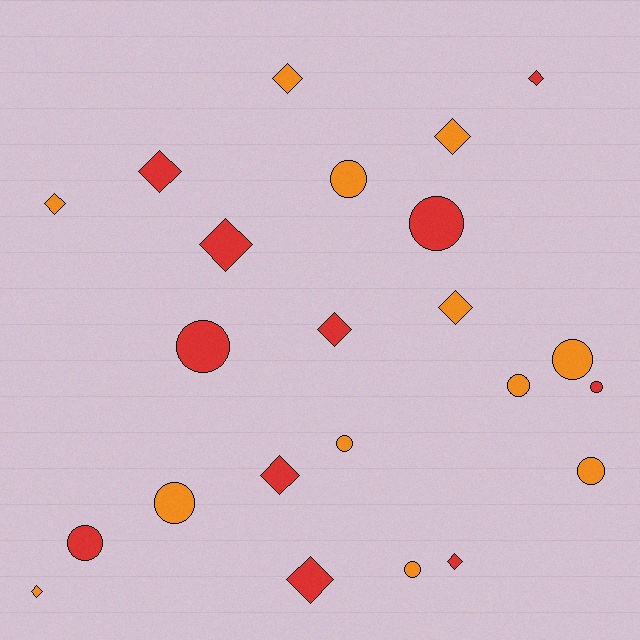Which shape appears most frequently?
Diamond, with 12 objects.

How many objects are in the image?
There are 23 objects.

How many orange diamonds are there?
There are 5 orange diamonds.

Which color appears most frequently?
Orange, with 12 objects.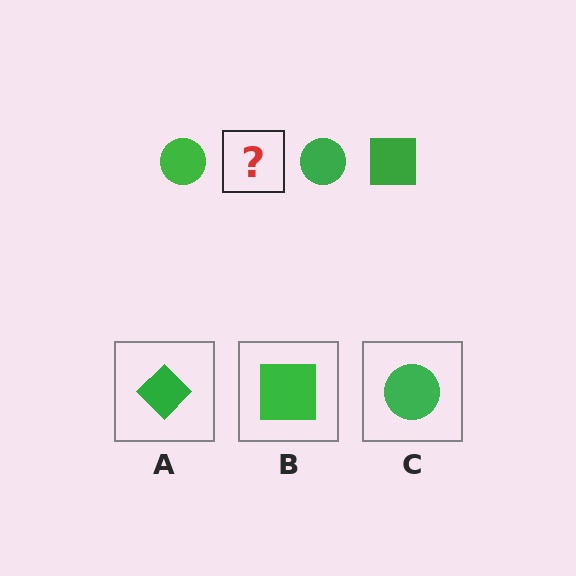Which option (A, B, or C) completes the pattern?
B.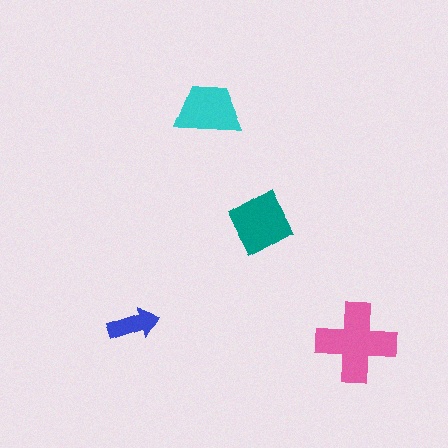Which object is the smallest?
The blue arrow.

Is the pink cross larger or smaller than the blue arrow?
Larger.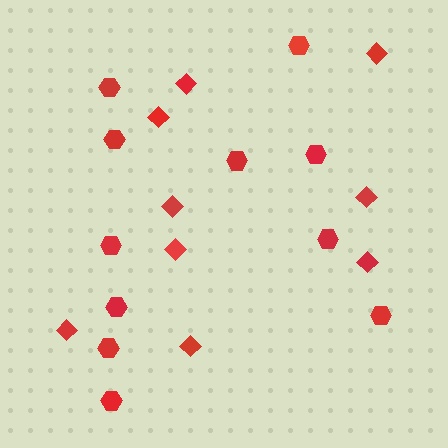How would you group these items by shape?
There are 2 groups: one group of diamonds (9) and one group of hexagons (11).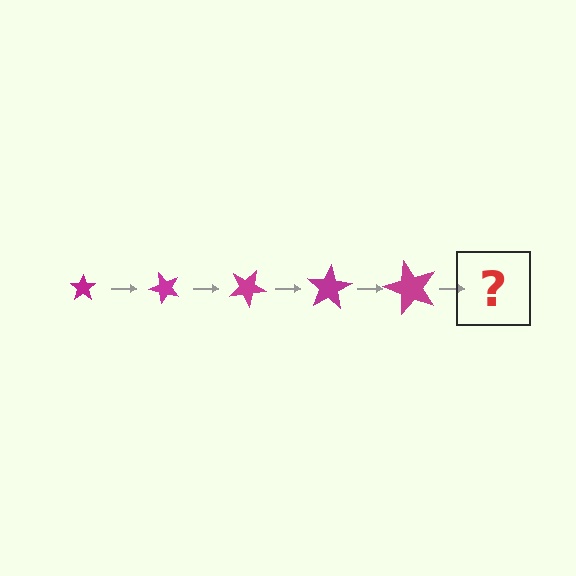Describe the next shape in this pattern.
It should be a star, larger than the previous one and rotated 250 degrees from the start.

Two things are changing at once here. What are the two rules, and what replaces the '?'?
The two rules are that the star grows larger each step and it rotates 50 degrees each step. The '?' should be a star, larger than the previous one and rotated 250 degrees from the start.